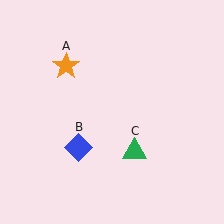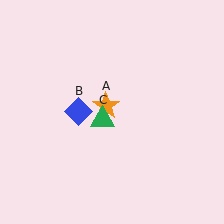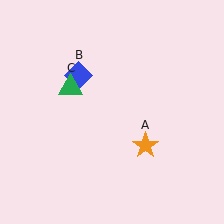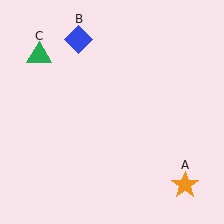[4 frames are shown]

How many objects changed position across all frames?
3 objects changed position: orange star (object A), blue diamond (object B), green triangle (object C).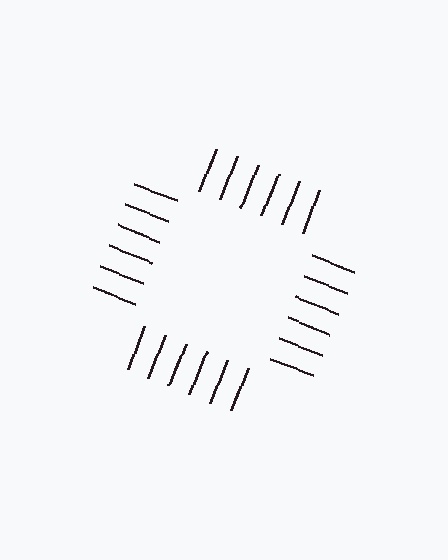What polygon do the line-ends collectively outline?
An illusory square — the line segments terminate on its edges but no continuous stroke is drawn.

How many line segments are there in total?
24 — 6 along each of the 4 edges.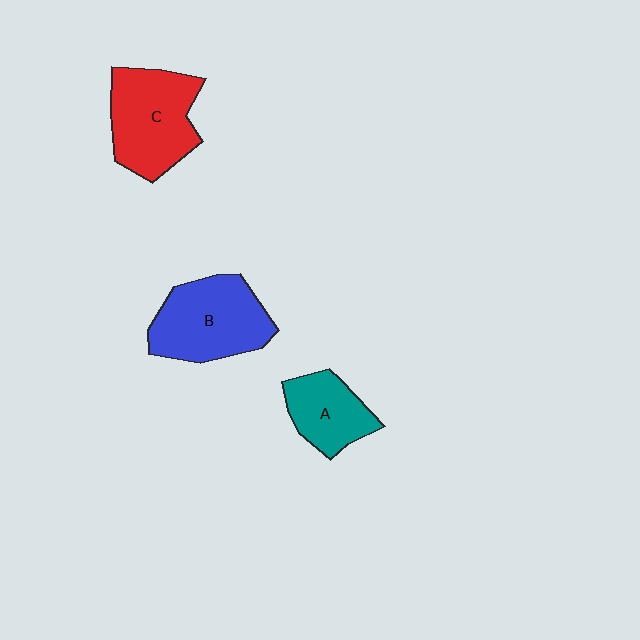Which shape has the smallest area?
Shape A (teal).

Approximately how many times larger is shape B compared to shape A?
Approximately 1.6 times.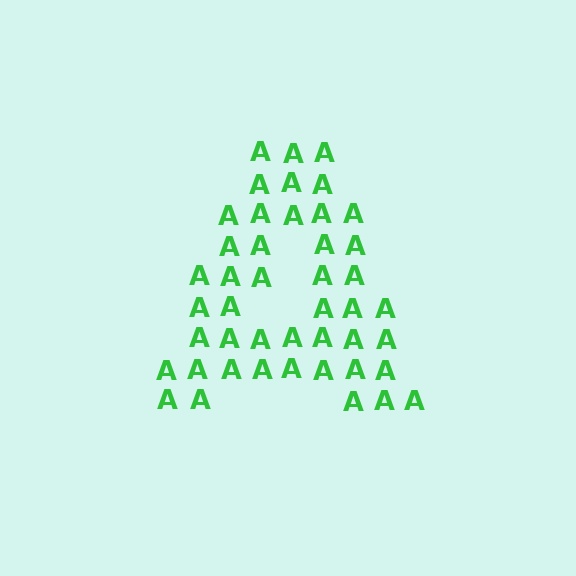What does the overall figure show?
The overall figure shows the letter A.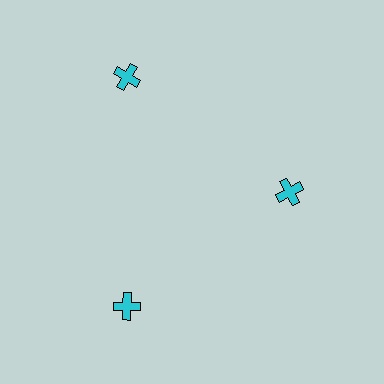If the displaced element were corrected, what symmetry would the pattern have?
It would have 3-fold rotational symmetry — the pattern would map onto itself every 120 degrees.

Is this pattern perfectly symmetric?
No. The 3 cyan crosses are arranged in a ring, but one element near the 3 o'clock position is pulled inward toward the center, breaking the 3-fold rotational symmetry.